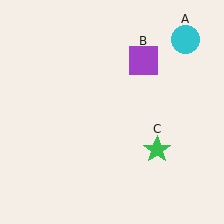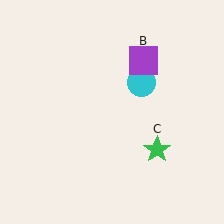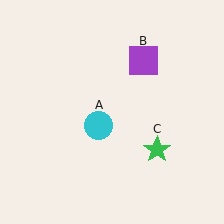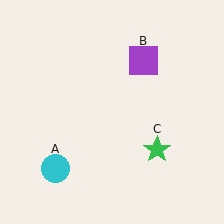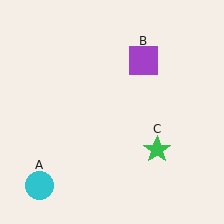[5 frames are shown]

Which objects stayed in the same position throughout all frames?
Purple square (object B) and green star (object C) remained stationary.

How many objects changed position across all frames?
1 object changed position: cyan circle (object A).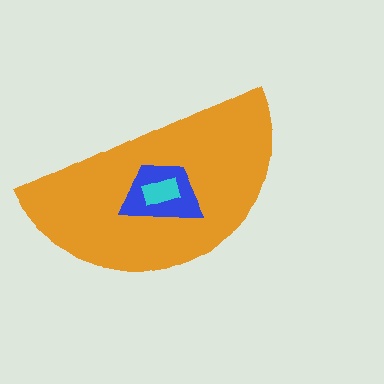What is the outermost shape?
The orange semicircle.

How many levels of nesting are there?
3.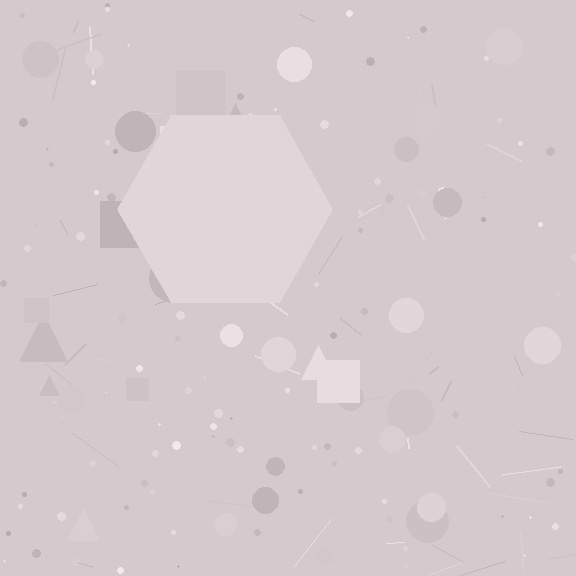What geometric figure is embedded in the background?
A hexagon is embedded in the background.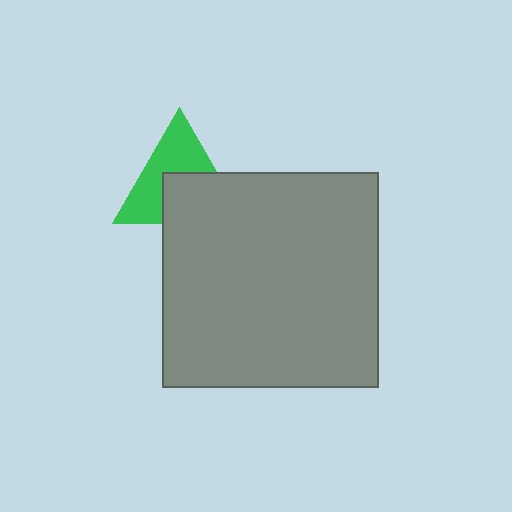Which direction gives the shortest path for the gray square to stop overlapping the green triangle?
Moving down gives the shortest separation.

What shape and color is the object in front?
The object in front is a gray square.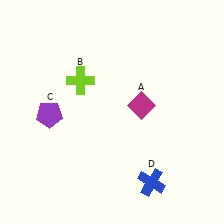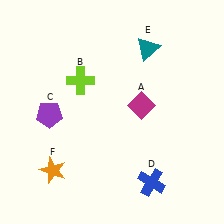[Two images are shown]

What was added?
A teal triangle (E), an orange star (F) were added in Image 2.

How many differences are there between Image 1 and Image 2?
There are 2 differences between the two images.